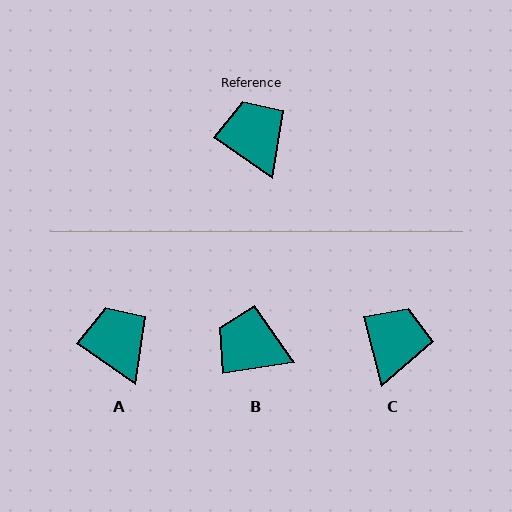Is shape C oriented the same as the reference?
No, it is off by about 40 degrees.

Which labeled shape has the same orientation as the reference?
A.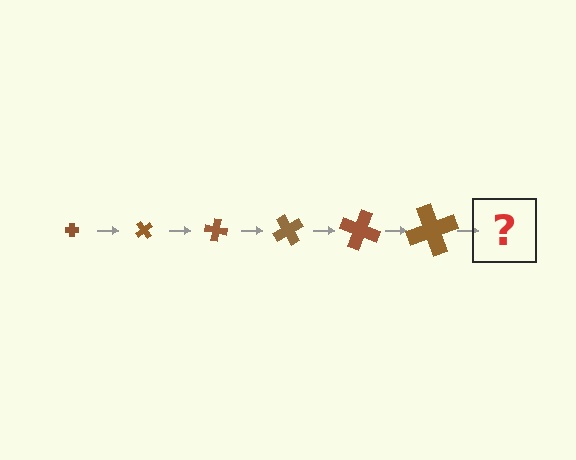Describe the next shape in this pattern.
It should be a cross, larger than the previous one and rotated 300 degrees from the start.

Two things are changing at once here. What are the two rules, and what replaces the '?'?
The two rules are that the cross grows larger each step and it rotates 50 degrees each step. The '?' should be a cross, larger than the previous one and rotated 300 degrees from the start.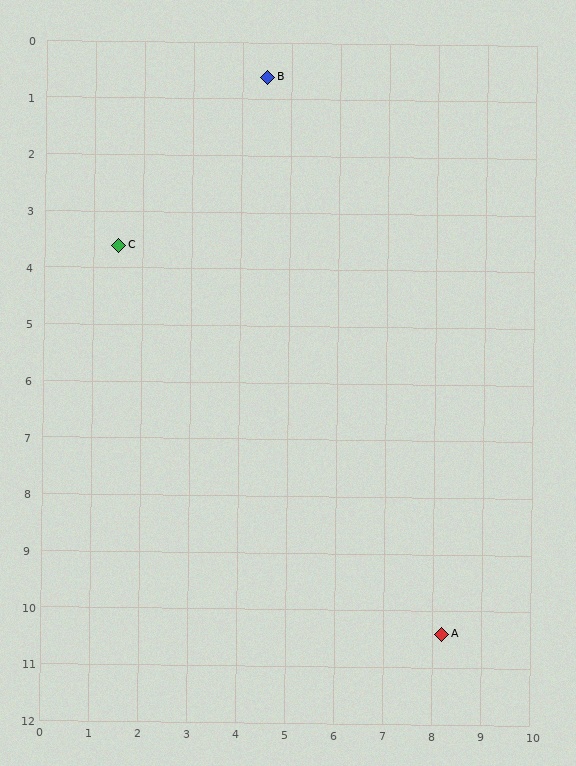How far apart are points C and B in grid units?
Points C and B are about 4.2 grid units apart.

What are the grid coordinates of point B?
Point B is at approximately (4.5, 0.6).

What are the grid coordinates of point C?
Point C is at approximately (1.5, 3.6).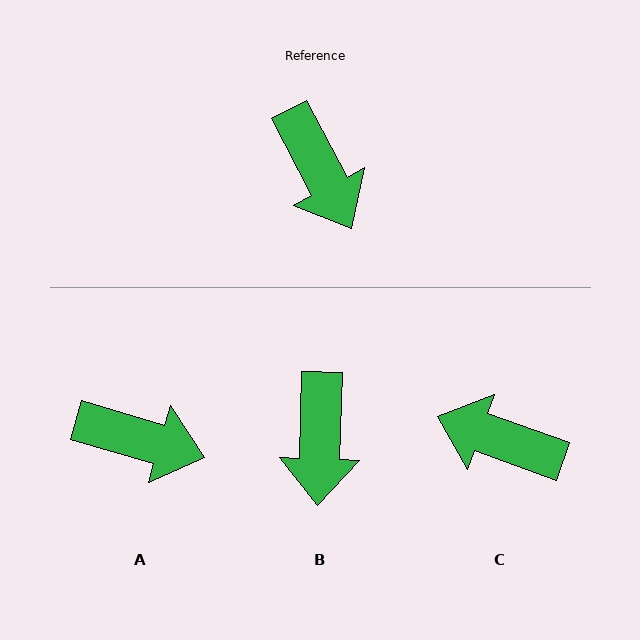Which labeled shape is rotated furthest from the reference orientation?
C, about 138 degrees away.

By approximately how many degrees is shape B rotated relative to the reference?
Approximately 29 degrees clockwise.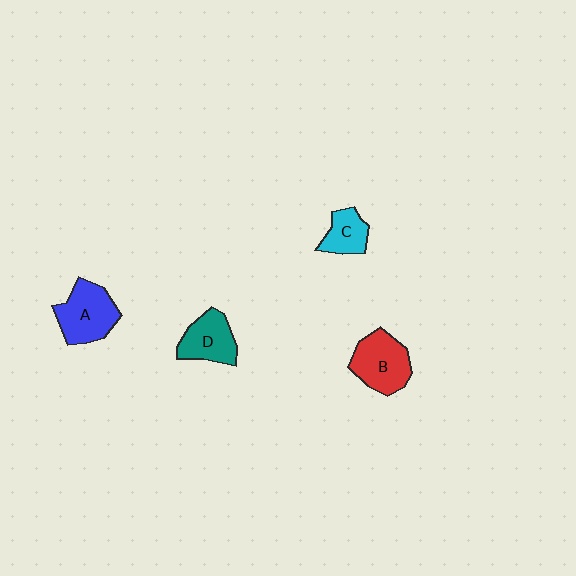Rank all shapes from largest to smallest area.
From largest to smallest: A (blue), B (red), D (teal), C (cyan).